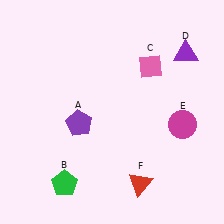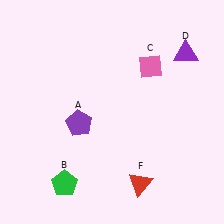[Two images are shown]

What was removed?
The magenta circle (E) was removed in Image 2.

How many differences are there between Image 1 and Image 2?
There is 1 difference between the two images.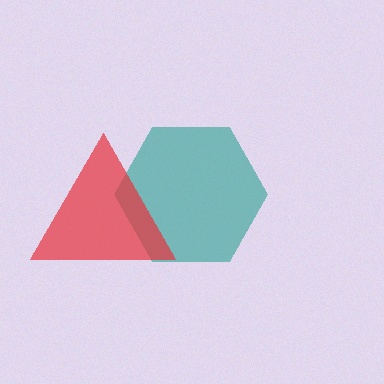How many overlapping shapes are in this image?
There are 2 overlapping shapes in the image.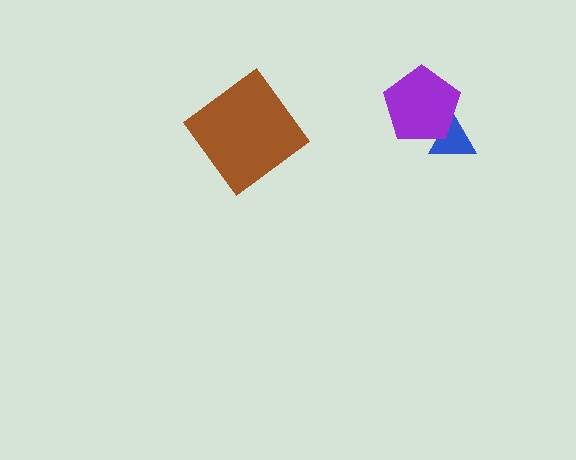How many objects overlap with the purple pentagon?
1 object overlaps with the purple pentagon.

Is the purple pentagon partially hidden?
No, no other shape covers it.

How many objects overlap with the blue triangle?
1 object overlaps with the blue triangle.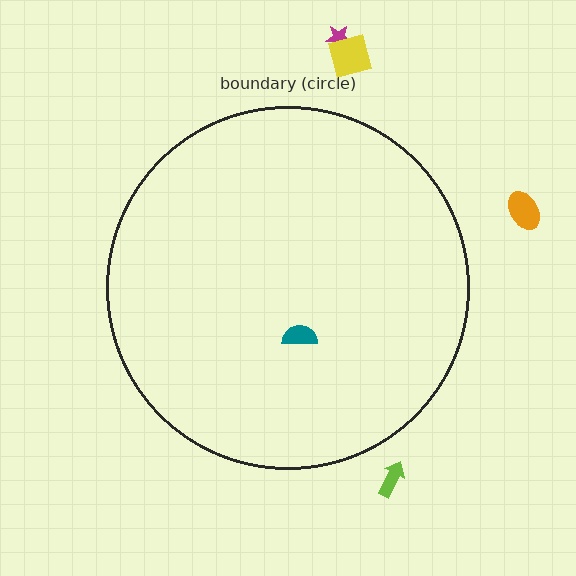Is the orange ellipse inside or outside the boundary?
Outside.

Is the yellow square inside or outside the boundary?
Outside.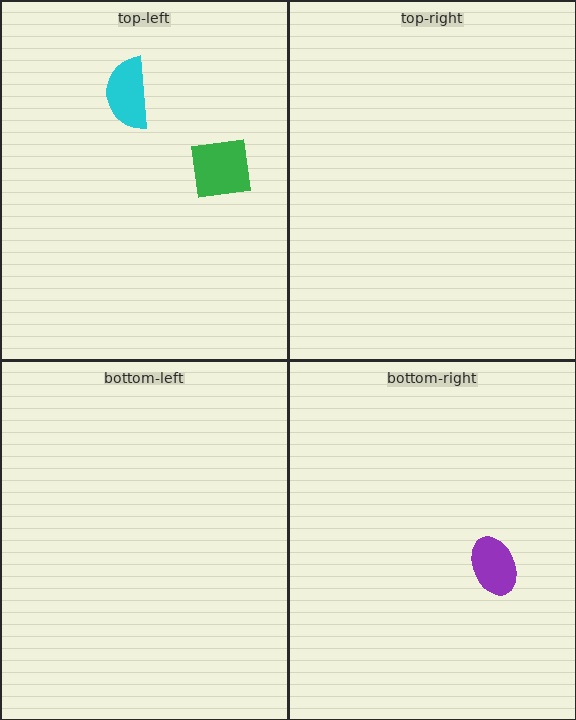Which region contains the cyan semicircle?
The top-left region.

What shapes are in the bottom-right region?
The purple ellipse.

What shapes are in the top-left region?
The cyan semicircle, the green square.